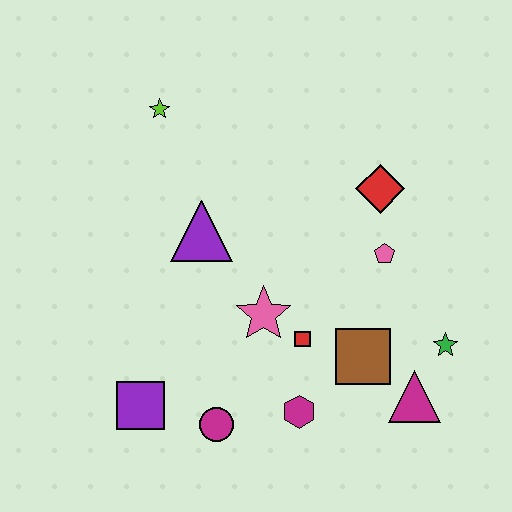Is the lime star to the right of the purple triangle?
No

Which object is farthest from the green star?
The lime star is farthest from the green star.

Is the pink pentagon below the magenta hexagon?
No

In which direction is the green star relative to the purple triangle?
The green star is to the right of the purple triangle.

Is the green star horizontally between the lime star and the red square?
No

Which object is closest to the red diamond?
The pink pentagon is closest to the red diamond.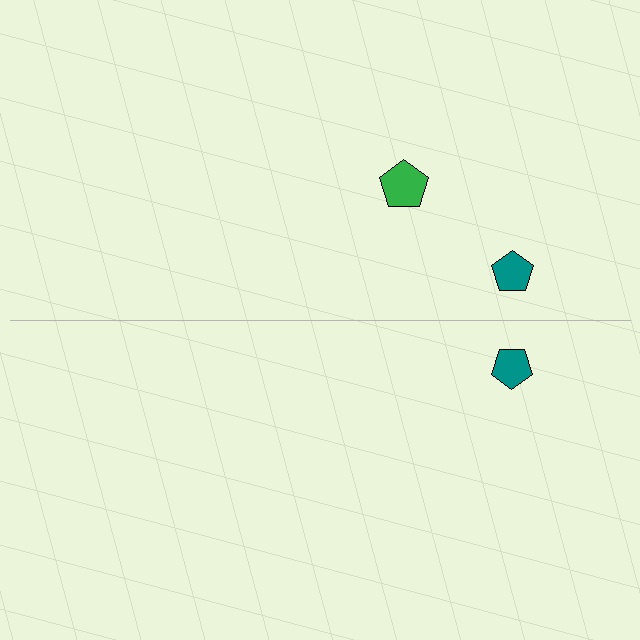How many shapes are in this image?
There are 3 shapes in this image.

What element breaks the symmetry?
A green pentagon is missing from the bottom side.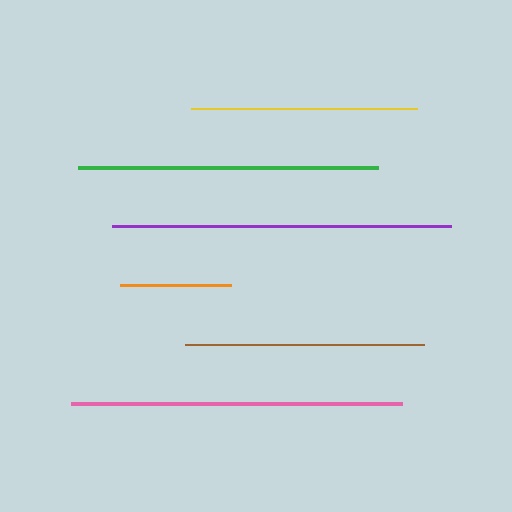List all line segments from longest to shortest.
From longest to shortest: purple, pink, green, brown, yellow, orange.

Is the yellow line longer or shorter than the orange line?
The yellow line is longer than the orange line.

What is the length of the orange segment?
The orange segment is approximately 111 pixels long.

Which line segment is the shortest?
The orange line is the shortest at approximately 111 pixels.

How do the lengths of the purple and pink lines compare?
The purple and pink lines are approximately the same length.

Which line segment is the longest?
The purple line is the longest at approximately 338 pixels.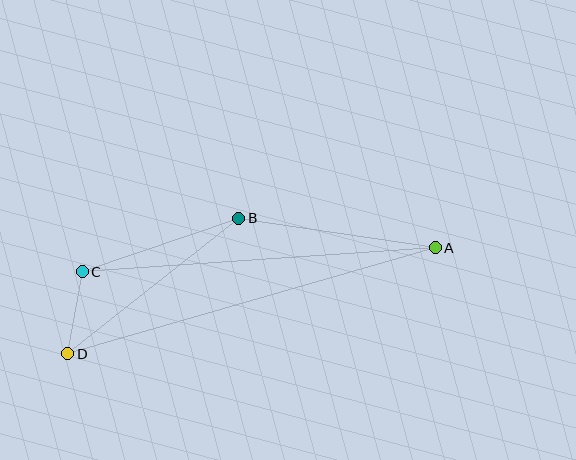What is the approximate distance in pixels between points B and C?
The distance between B and C is approximately 165 pixels.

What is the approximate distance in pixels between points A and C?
The distance between A and C is approximately 354 pixels.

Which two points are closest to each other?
Points C and D are closest to each other.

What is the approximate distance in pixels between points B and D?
The distance between B and D is approximately 219 pixels.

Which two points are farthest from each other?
Points A and D are farthest from each other.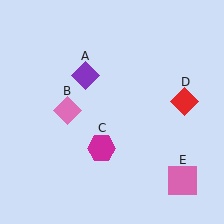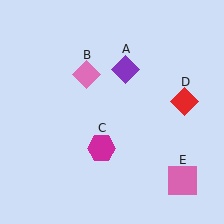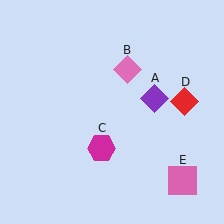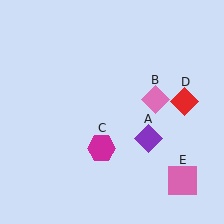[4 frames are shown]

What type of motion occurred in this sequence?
The purple diamond (object A), pink diamond (object B) rotated clockwise around the center of the scene.